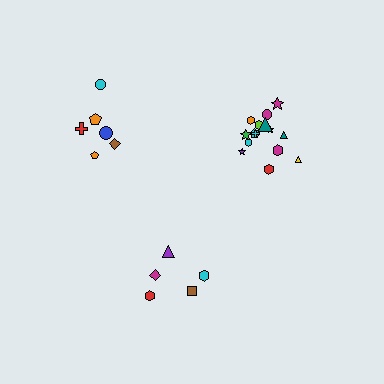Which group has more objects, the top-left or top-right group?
The top-right group.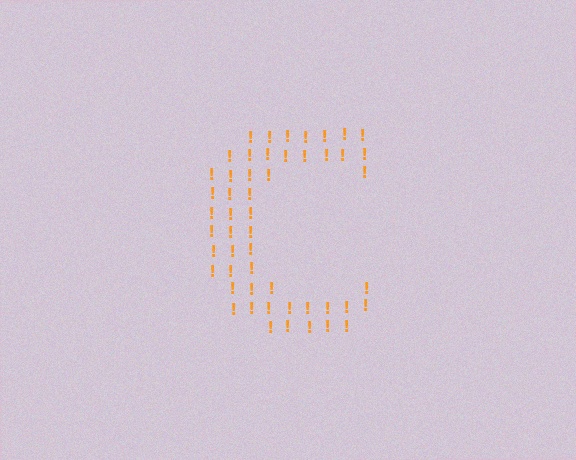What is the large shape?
The large shape is the letter C.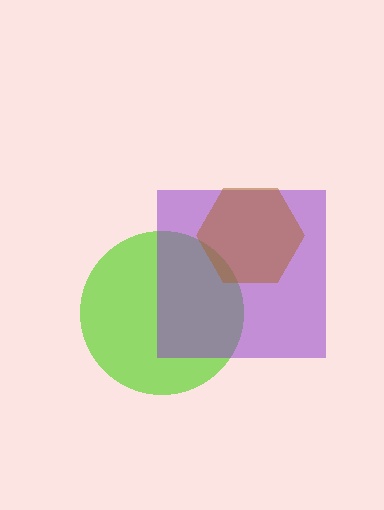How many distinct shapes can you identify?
There are 3 distinct shapes: a lime circle, a purple square, a brown hexagon.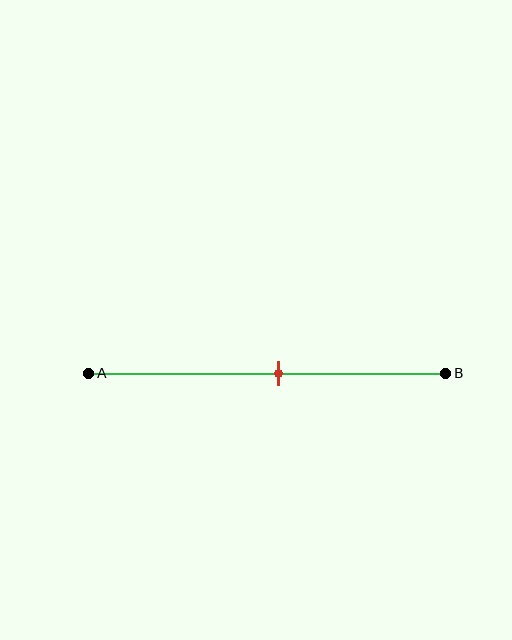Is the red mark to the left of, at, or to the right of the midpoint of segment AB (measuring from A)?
The red mark is to the right of the midpoint of segment AB.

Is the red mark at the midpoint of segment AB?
No, the mark is at about 55% from A, not at the 50% midpoint.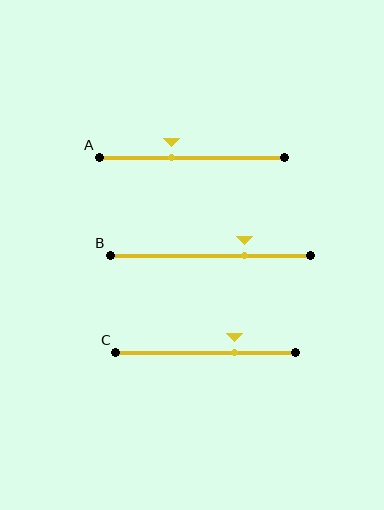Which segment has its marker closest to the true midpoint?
Segment A has its marker closest to the true midpoint.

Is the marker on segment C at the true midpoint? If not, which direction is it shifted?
No, the marker on segment C is shifted to the right by about 16% of the segment length.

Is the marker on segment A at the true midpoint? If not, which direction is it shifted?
No, the marker on segment A is shifted to the left by about 11% of the segment length.